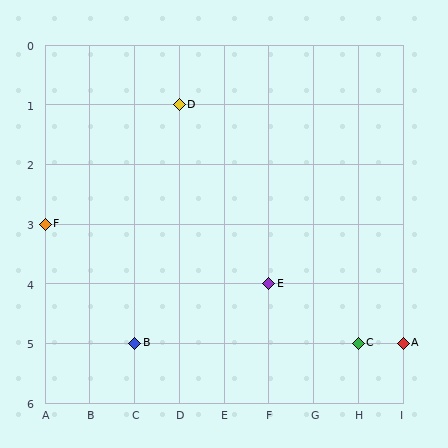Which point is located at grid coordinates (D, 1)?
Point D is at (D, 1).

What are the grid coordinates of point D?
Point D is at grid coordinates (D, 1).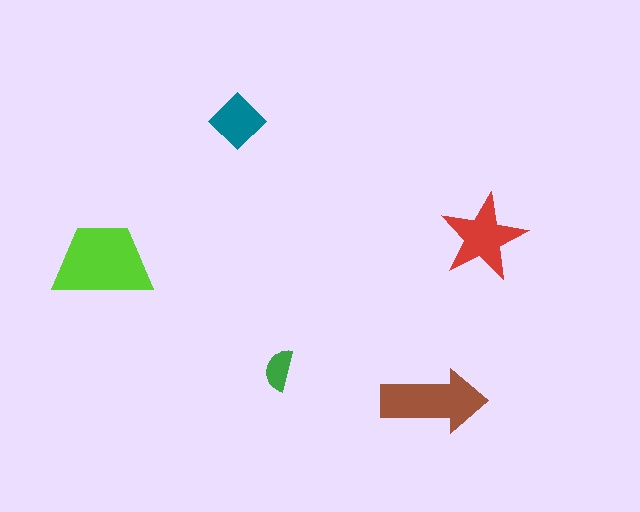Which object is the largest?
The lime trapezoid.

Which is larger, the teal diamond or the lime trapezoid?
The lime trapezoid.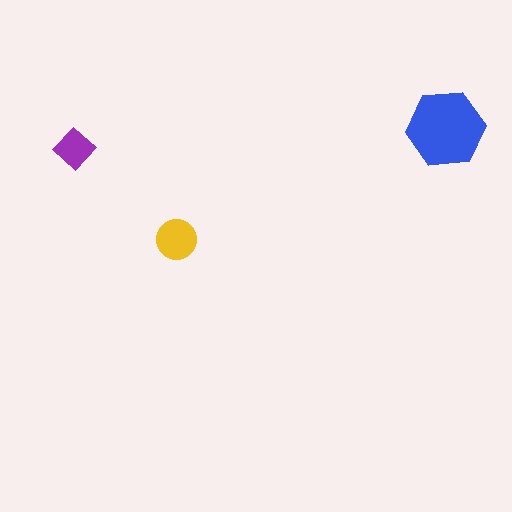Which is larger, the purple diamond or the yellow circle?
The yellow circle.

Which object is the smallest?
The purple diamond.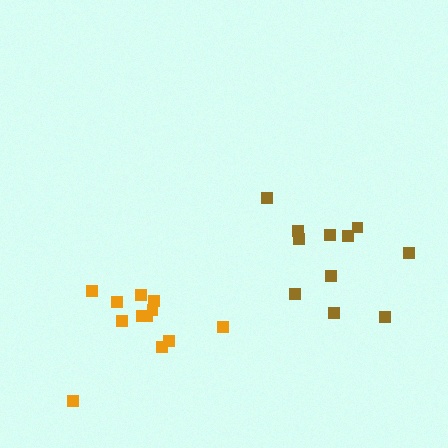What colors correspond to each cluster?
The clusters are colored: brown, orange.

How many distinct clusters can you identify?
There are 2 distinct clusters.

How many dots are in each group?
Group 1: 11 dots, Group 2: 12 dots (23 total).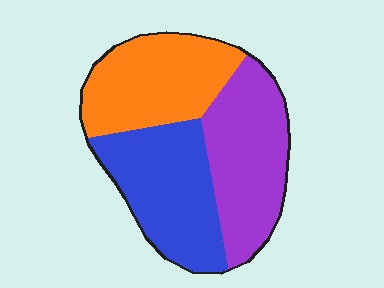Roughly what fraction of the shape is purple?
Purple takes up between a quarter and a half of the shape.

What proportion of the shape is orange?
Orange covers roughly 30% of the shape.